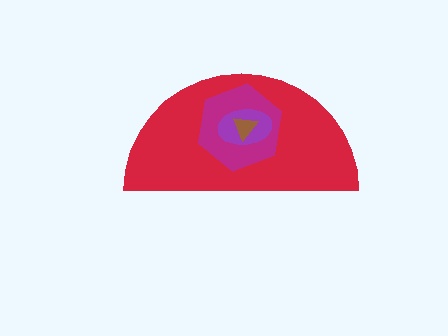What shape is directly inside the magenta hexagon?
The purple ellipse.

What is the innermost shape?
The brown triangle.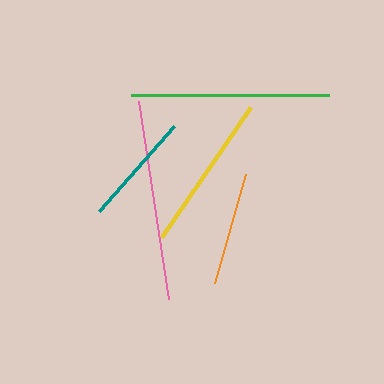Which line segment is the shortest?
The orange line is the shortest at approximately 113 pixels.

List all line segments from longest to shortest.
From longest to shortest: pink, green, yellow, teal, orange.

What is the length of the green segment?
The green segment is approximately 198 pixels long.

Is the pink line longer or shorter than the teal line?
The pink line is longer than the teal line.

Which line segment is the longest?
The pink line is the longest at approximately 200 pixels.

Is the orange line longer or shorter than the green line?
The green line is longer than the orange line.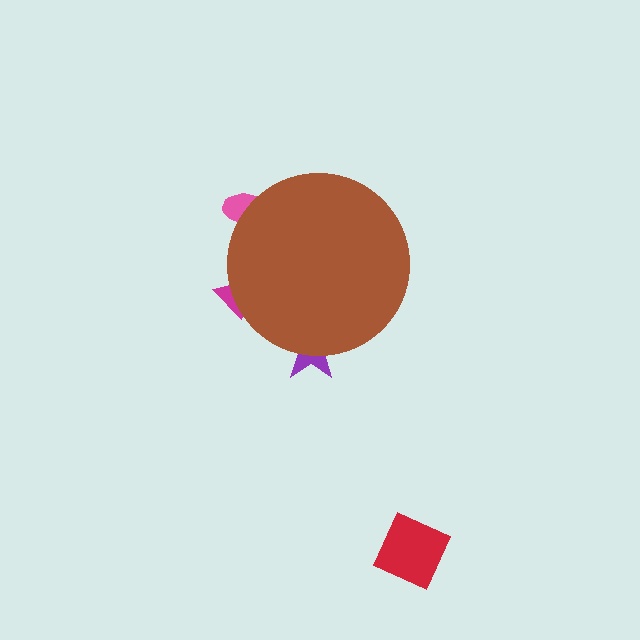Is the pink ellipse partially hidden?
Yes, the pink ellipse is partially hidden behind the brown circle.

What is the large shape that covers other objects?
A brown circle.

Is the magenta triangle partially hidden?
Yes, the magenta triangle is partially hidden behind the brown circle.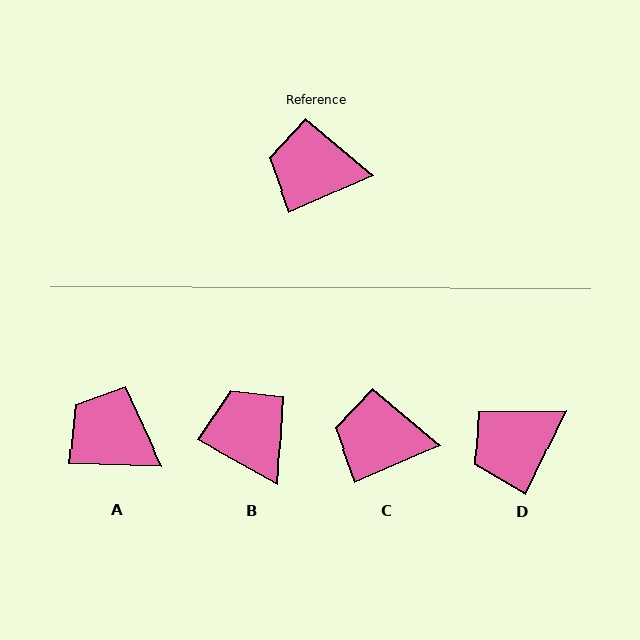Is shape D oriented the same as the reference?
No, it is off by about 40 degrees.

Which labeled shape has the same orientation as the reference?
C.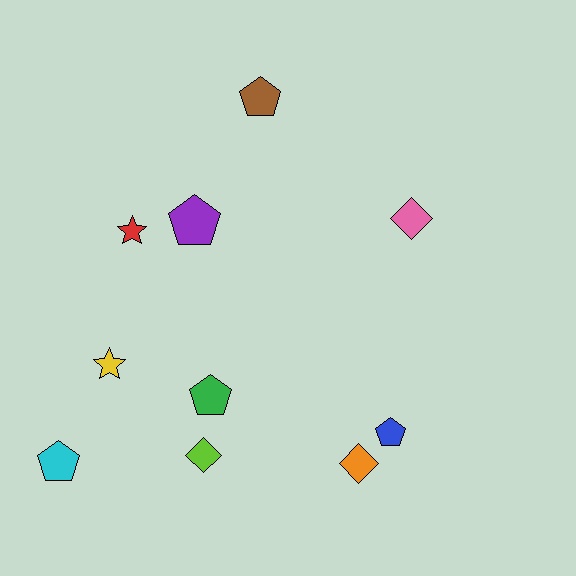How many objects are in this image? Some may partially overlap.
There are 10 objects.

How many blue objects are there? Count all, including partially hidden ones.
There is 1 blue object.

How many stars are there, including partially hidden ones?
There are 2 stars.